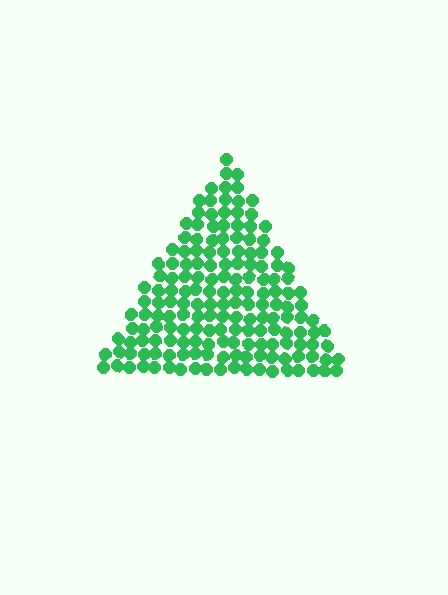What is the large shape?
The large shape is a triangle.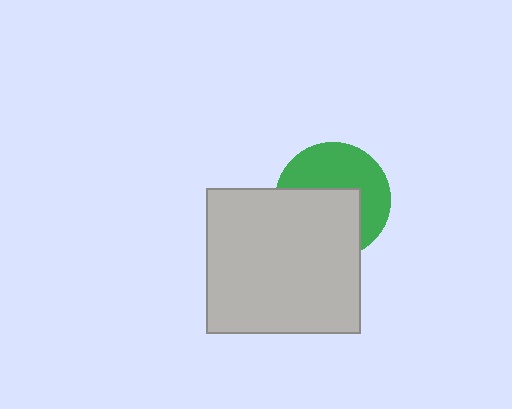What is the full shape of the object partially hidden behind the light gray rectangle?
The partially hidden object is a green circle.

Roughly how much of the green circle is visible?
About half of it is visible (roughly 50%).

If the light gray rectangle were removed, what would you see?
You would see the complete green circle.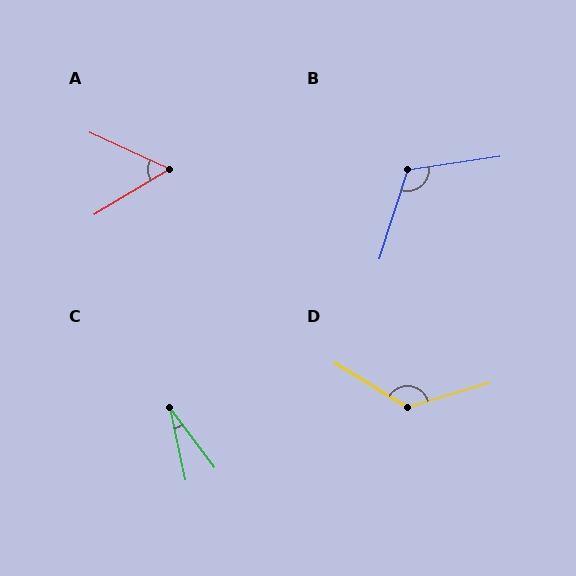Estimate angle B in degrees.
Approximately 116 degrees.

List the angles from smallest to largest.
C (25°), A (56°), B (116°), D (132°).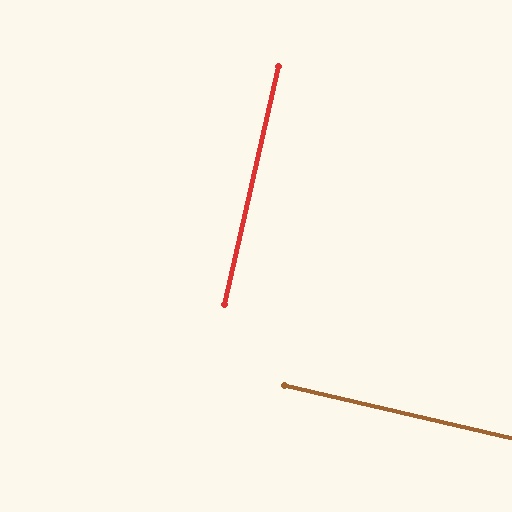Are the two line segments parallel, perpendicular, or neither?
Perpendicular — they meet at approximately 90°.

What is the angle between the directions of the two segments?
Approximately 90 degrees.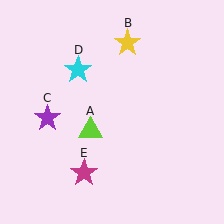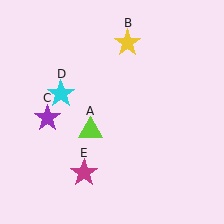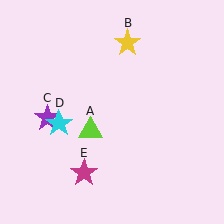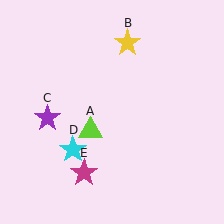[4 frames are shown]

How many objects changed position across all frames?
1 object changed position: cyan star (object D).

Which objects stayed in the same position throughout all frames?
Lime triangle (object A) and yellow star (object B) and purple star (object C) and magenta star (object E) remained stationary.